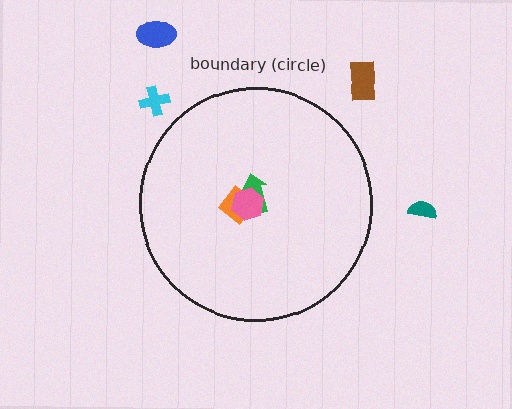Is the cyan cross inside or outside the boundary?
Outside.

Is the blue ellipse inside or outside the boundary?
Outside.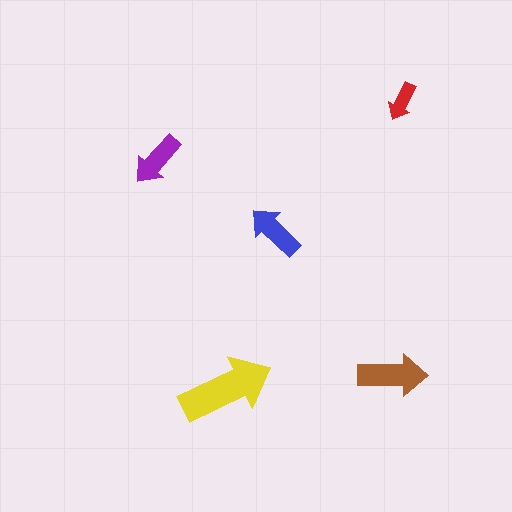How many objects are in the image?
There are 5 objects in the image.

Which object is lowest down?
The yellow arrow is bottommost.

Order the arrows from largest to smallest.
the yellow one, the brown one, the blue one, the purple one, the red one.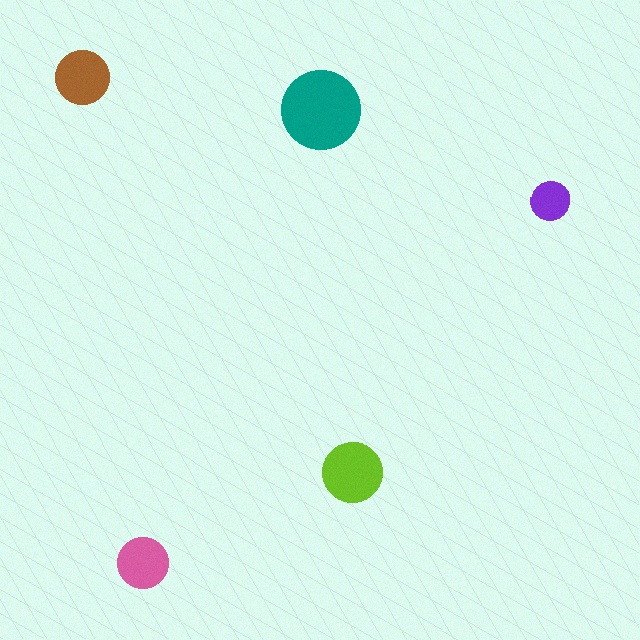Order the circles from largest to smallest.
the teal one, the lime one, the brown one, the pink one, the purple one.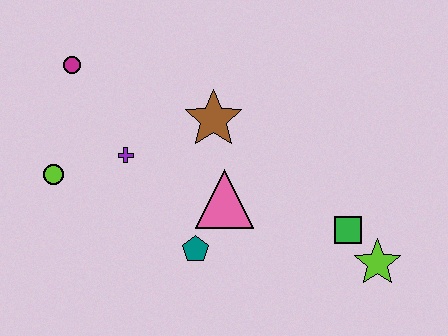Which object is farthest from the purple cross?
The lime star is farthest from the purple cross.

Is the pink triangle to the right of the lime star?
No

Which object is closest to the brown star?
The pink triangle is closest to the brown star.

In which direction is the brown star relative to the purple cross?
The brown star is to the right of the purple cross.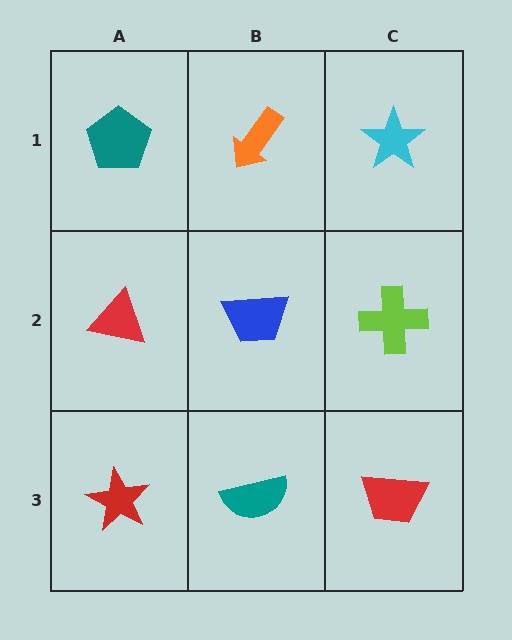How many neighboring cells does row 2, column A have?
3.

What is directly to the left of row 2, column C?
A blue trapezoid.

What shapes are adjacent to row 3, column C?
A lime cross (row 2, column C), a teal semicircle (row 3, column B).